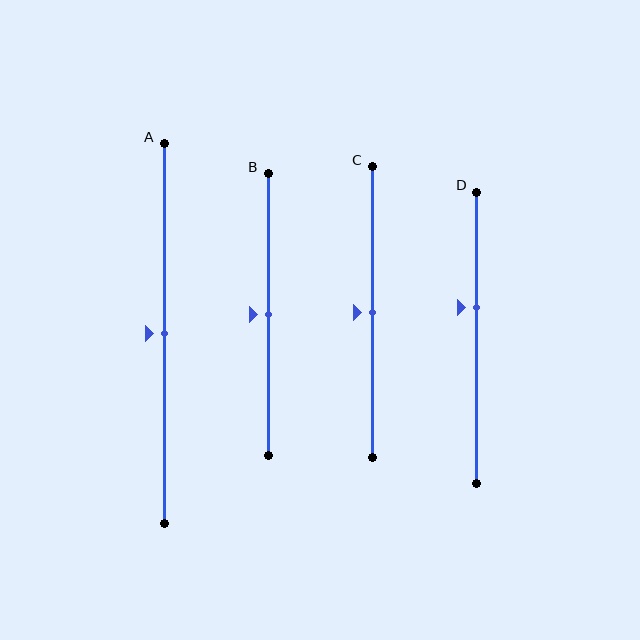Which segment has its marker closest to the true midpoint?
Segment A has its marker closest to the true midpoint.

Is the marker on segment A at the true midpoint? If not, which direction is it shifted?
Yes, the marker on segment A is at the true midpoint.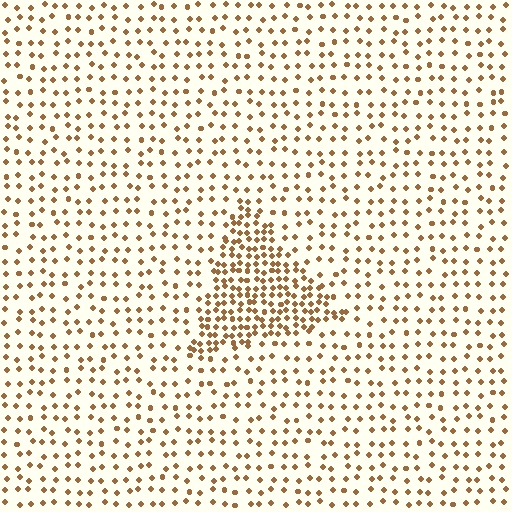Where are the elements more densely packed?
The elements are more densely packed inside the triangle boundary.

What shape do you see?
I see a triangle.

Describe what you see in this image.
The image contains small brown elements arranged at two different densities. A triangle-shaped region is visible where the elements are more densely packed than the surrounding area.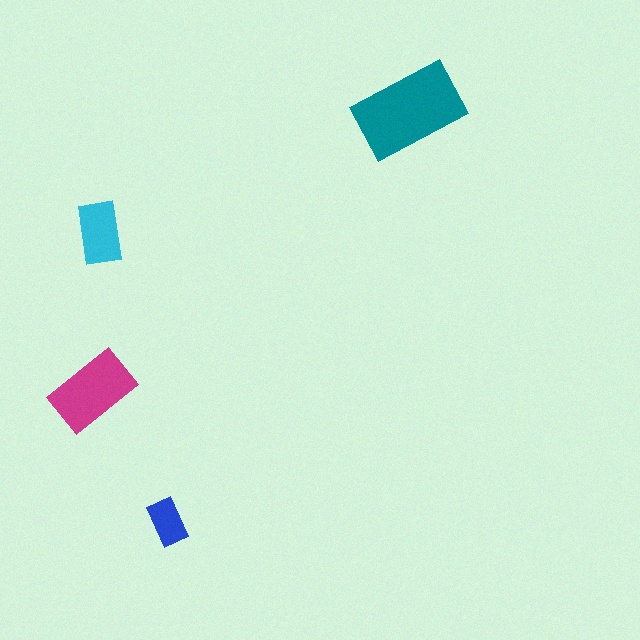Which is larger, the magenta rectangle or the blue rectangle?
The magenta one.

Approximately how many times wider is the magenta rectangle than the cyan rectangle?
About 1.5 times wider.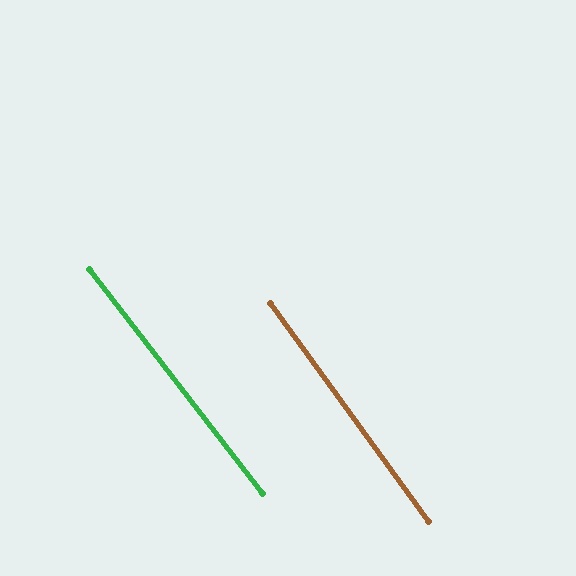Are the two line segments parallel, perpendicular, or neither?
Parallel — their directions differ by only 1.9°.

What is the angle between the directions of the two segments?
Approximately 2 degrees.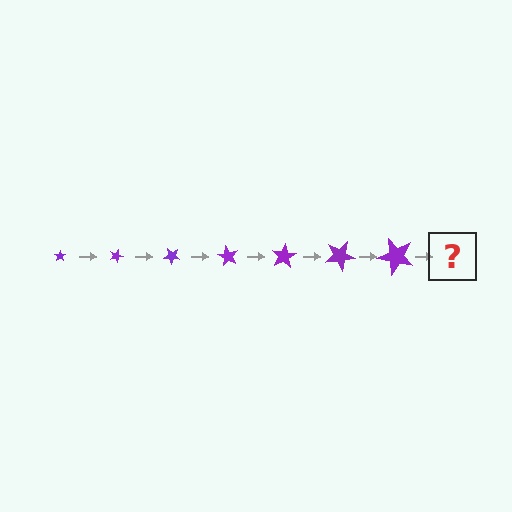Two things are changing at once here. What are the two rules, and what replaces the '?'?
The two rules are that the star grows larger each step and it rotates 20 degrees each step. The '?' should be a star, larger than the previous one and rotated 140 degrees from the start.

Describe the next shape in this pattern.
It should be a star, larger than the previous one and rotated 140 degrees from the start.